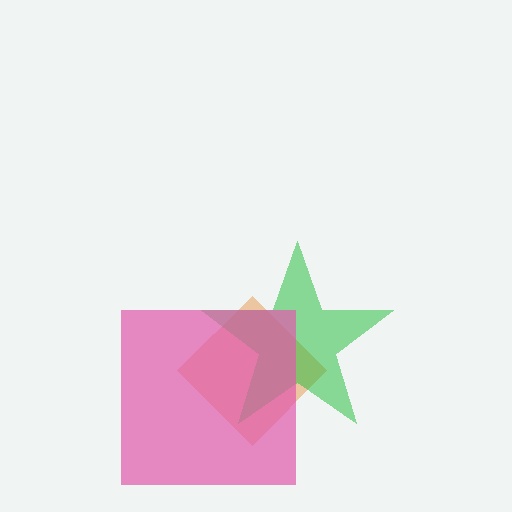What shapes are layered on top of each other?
The layered shapes are: an orange diamond, a green star, a pink square.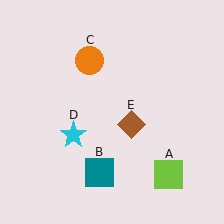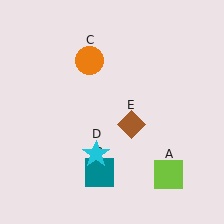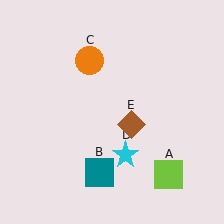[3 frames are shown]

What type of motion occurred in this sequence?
The cyan star (object D) rotated counterclockwise around the center of the scene.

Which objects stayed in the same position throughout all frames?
Lime square (object A) and teal square (object B) and orange circle (object C) and brown diamond (object E) remained stationary.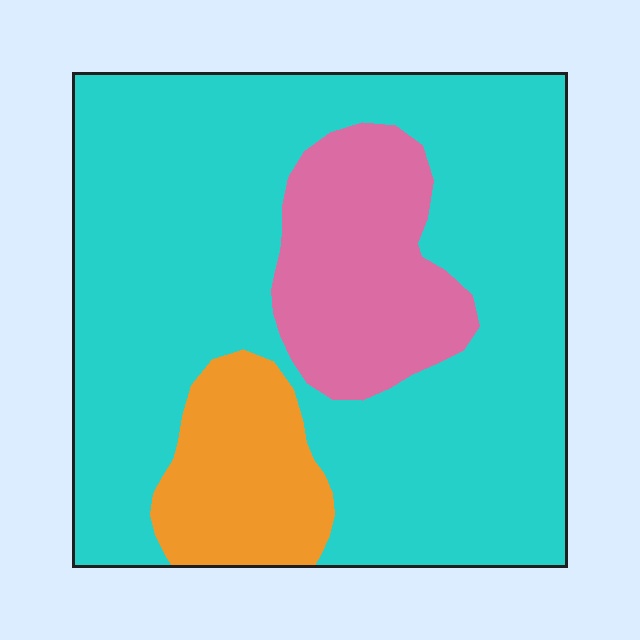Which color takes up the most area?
Cyan, at roughly 70%.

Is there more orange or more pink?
Pink.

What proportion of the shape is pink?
Pink covers around 15% of the shape.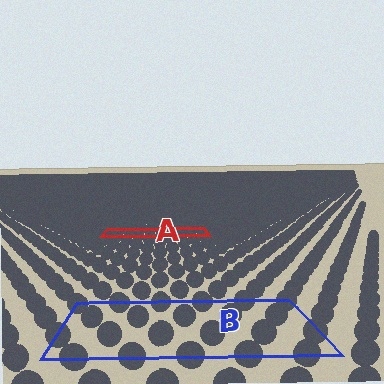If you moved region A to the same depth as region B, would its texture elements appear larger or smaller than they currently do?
They would appear larger. At a closer depth, the same texture elements are projected at a bigger on-screen size.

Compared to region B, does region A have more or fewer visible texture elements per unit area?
Region A has more texture elements per unit area — they are packed more densely because it is farther away.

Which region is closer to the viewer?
Region B is closer. The texture elements there are larger and more spread out.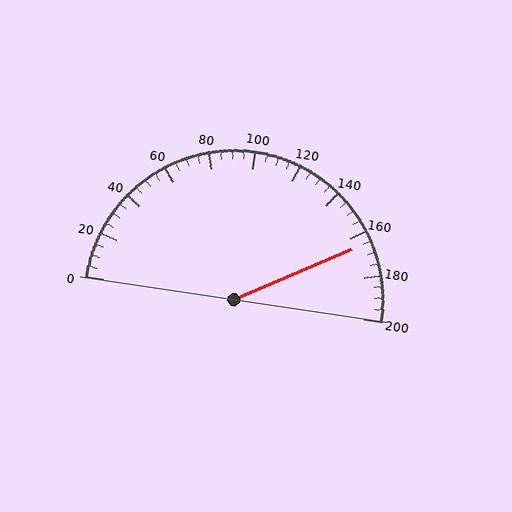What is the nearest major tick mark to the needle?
The nearest major tick mark is 160.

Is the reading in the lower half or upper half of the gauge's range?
The reading is in the upper half of the range (0 to 200).